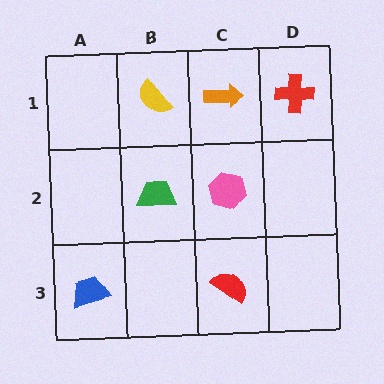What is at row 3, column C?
A red semicircle.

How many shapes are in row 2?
2 shapes.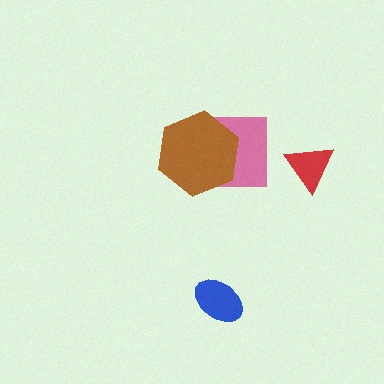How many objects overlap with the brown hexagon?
1 object overlaps with the brown hexagon.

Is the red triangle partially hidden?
No, no other shape covers it.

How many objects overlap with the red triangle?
0 objects overlap with the red triangle.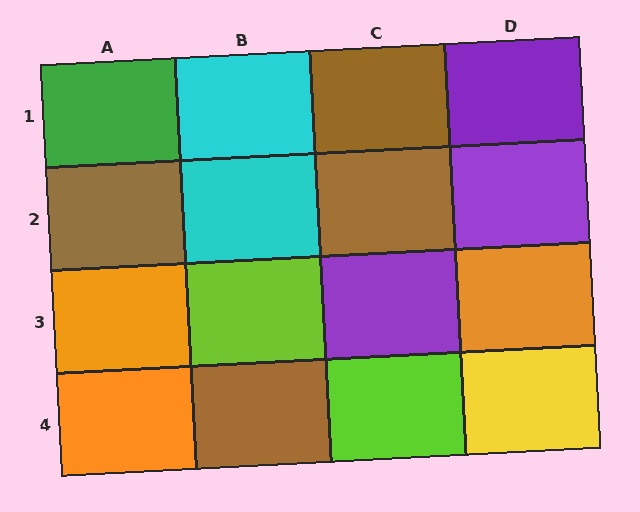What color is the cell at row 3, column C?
Purple.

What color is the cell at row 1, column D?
Purple.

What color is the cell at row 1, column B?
Cyan.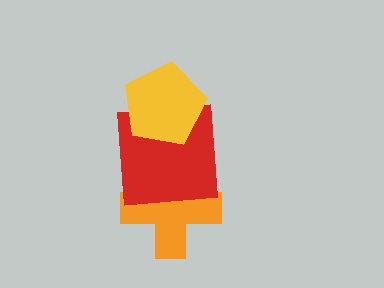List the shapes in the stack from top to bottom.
From top to bottom: the yellow pentagon, the red square, the orange cross.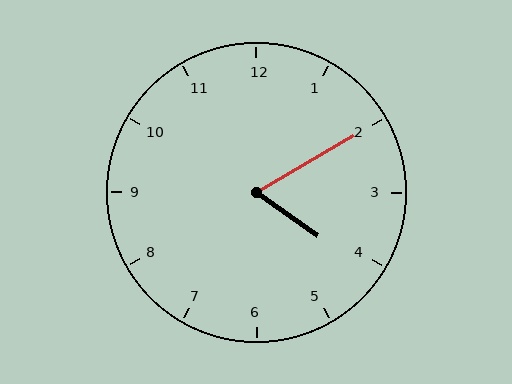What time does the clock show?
4:10.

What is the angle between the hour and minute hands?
Approximately 65 degrees.